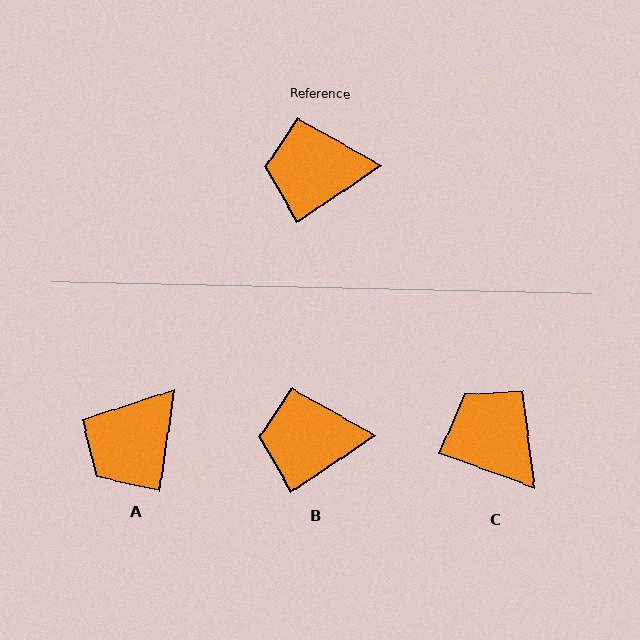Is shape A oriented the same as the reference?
No, it is off by about 48 degrees.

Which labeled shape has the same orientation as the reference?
B.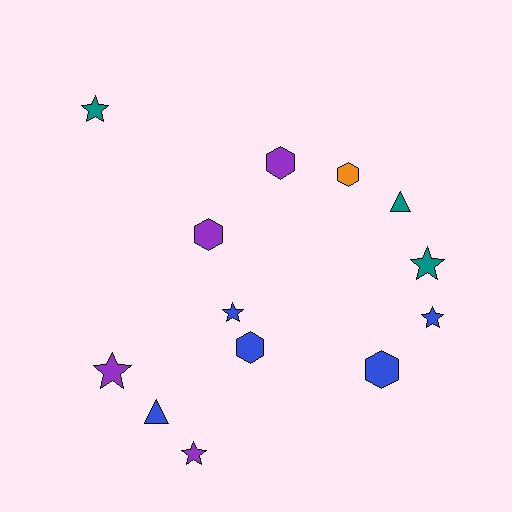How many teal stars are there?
There are 2 teal stars.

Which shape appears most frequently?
Star, with 6 objects.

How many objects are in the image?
There are 13 objects.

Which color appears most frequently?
Blue, with 5 objects.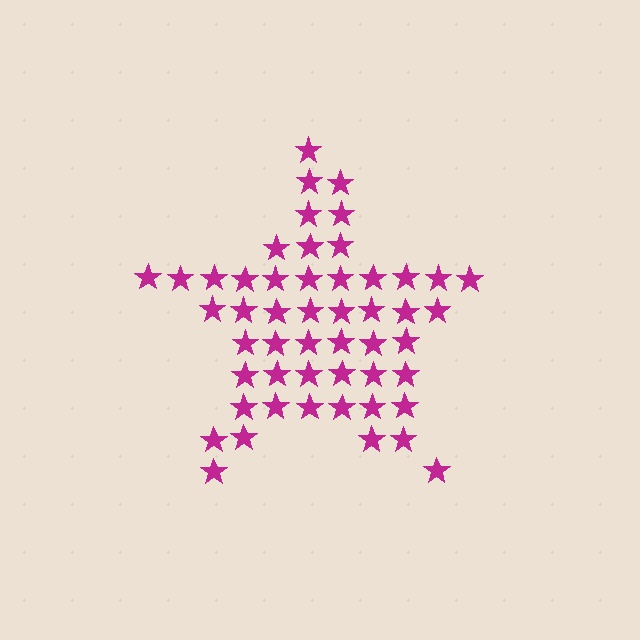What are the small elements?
The small elements are stars.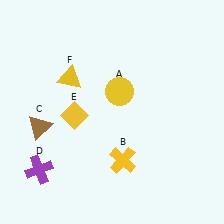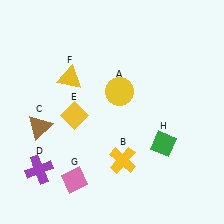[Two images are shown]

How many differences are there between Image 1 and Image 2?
There are 2 differences between the two images.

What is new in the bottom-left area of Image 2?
A pink diamond (G) was added in the bottom-left area of Image 2.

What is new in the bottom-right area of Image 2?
A green diamond (H) was added in the bottom-right area of Image 2.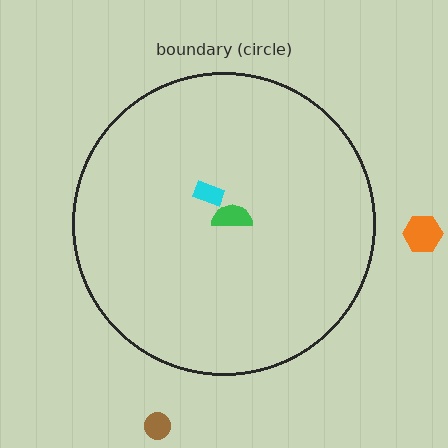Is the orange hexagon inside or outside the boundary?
Outside.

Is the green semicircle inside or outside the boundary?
Inside.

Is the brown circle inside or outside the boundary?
Outside.